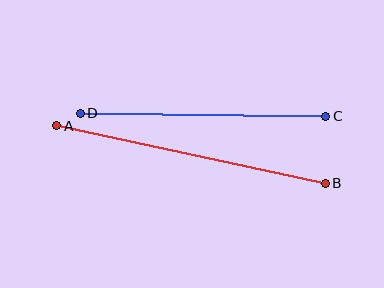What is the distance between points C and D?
The distance is approximately 245 pixels.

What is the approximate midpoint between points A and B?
The midpoint is at approximately (191, 155) pixels.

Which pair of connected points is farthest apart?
Points A and B are farthest apart.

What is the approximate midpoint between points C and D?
The midpoint is at approximately (203, 115) pixels.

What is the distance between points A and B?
The distance is approximately 275 pixels.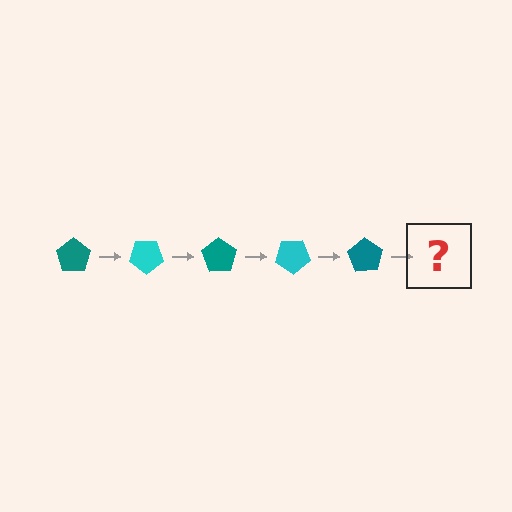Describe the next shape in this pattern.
It should be a cyan pentagon, rotated 175 degrees from the start.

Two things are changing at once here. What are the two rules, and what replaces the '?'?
The two rules are that it rotates 35 degrees each step and the color cycles through teal and cyan. The '?' should be a cyan pentagon, rotated 175 degrees from the start.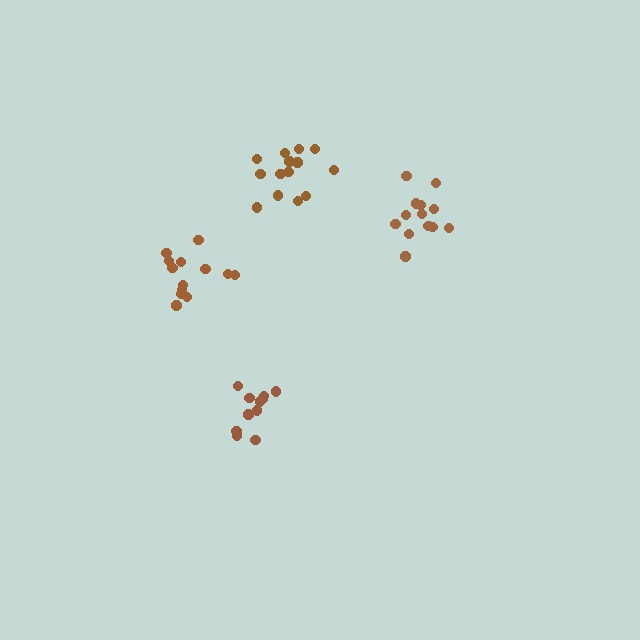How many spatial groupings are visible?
There are 4 spatial groupings.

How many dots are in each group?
Group 1: 11 dots, Group 2: 13 dots, Group 3: 14 dots, Group 4: 13 dots (51 total).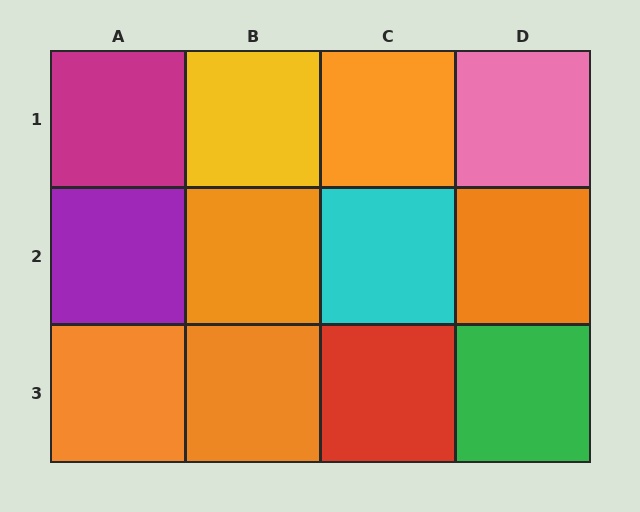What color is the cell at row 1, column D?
Pink.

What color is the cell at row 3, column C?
Red.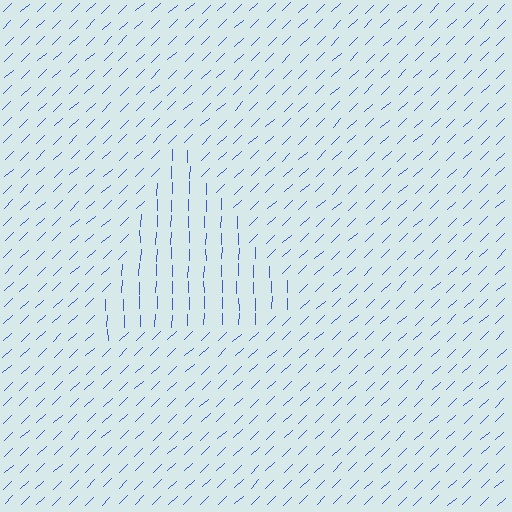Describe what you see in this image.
The image is filled with small blue line segments. A triangle region in the image has lines oriented differently from the surrounding lines, creating a visible texture boundary.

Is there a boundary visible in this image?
Yes, there is a texture boundary formed by a change in line orientation.